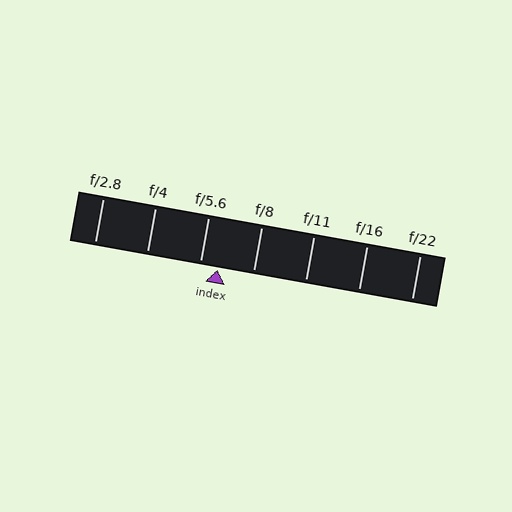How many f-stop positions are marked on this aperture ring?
There are 7 f-stop positions marked.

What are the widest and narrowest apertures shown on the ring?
The widest aperture shown is f/2.8 and the narrowest is f/22.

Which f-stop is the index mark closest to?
The index mark is closest to f/5.6.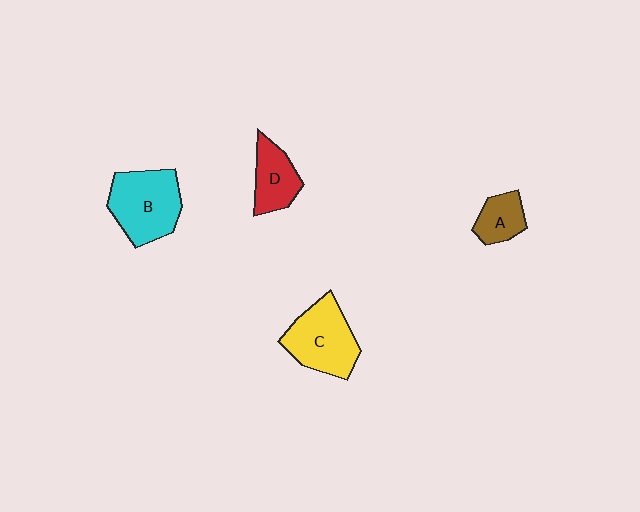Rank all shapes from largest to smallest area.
From largest to smallest: B (cyan), C (yellow), D (red), A (brown).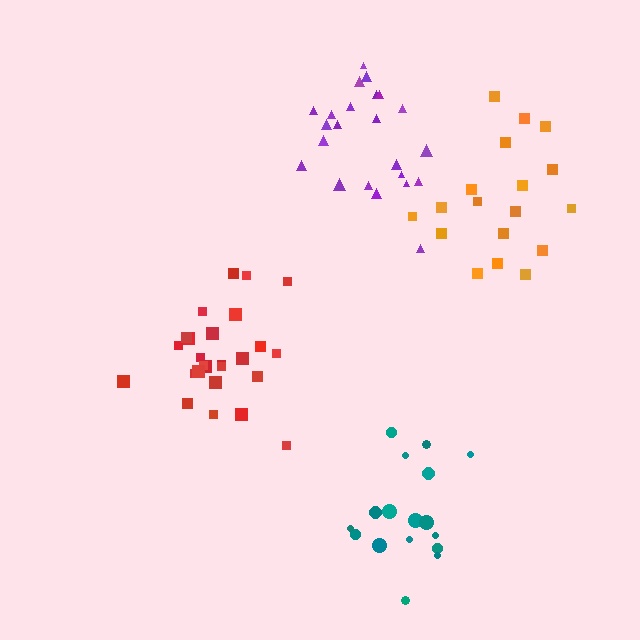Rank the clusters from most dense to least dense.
purple, teal, red, orange.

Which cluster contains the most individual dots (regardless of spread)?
Red (26).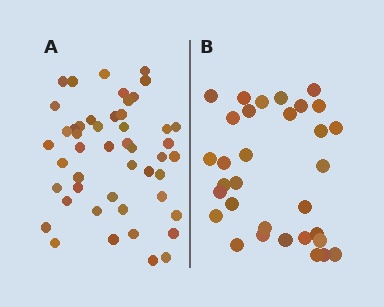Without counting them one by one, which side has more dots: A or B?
Region A (the left region) has more dots.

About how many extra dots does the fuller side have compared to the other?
Region A has approximately 15 more dots than region B.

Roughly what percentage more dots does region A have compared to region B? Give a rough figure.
About 50% more.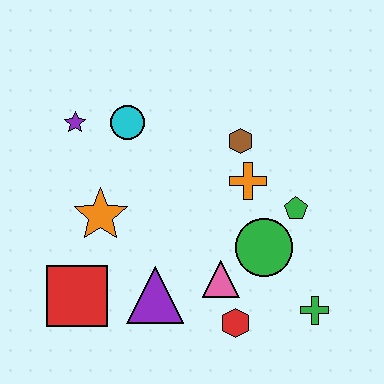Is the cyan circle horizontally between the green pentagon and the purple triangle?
No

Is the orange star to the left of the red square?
No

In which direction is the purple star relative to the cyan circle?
The purple star is to the left of the cyan circle.